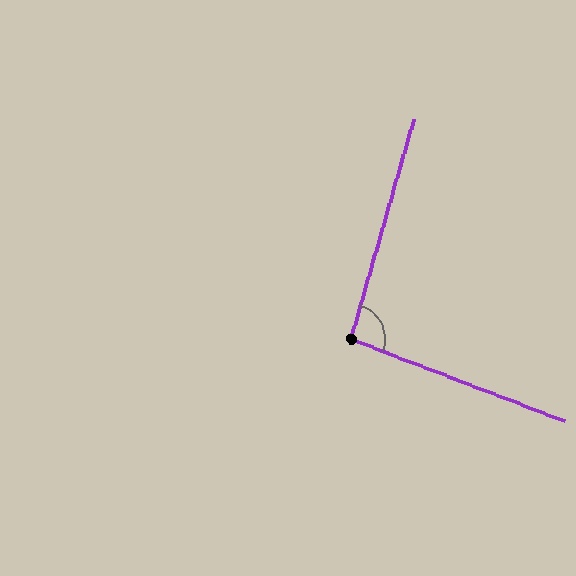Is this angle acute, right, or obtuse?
It is approximately a right angle.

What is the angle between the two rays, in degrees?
Approximately 95 degrees.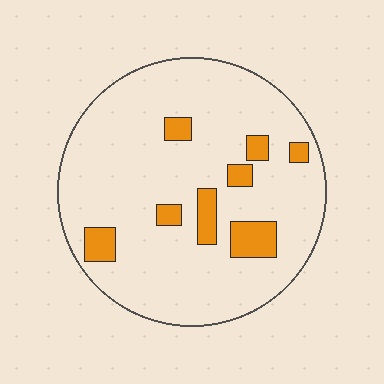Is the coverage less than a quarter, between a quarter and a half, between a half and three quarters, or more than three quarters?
Less than a quarter.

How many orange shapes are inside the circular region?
8.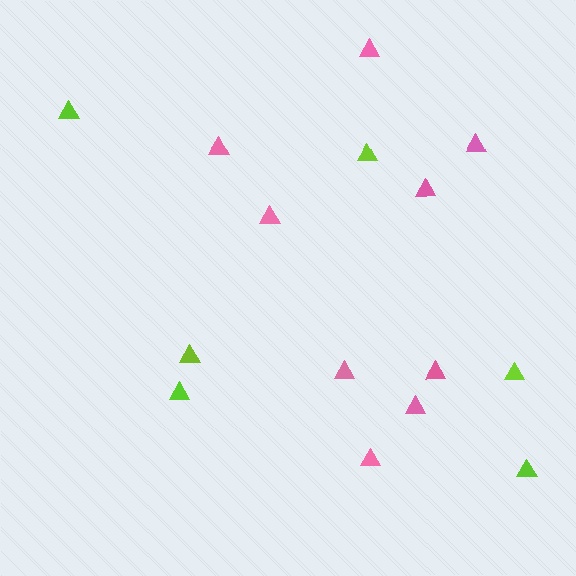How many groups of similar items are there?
There are 2 groups: one group of lime triangles (6) and one group of pink triangles (9).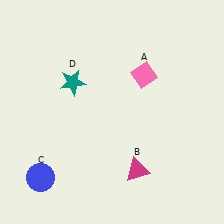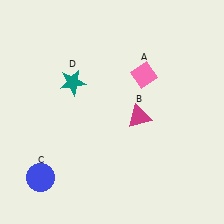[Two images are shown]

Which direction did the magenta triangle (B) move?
The magenta triangle (B) moved up.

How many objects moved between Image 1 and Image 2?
1 object moved between the two images.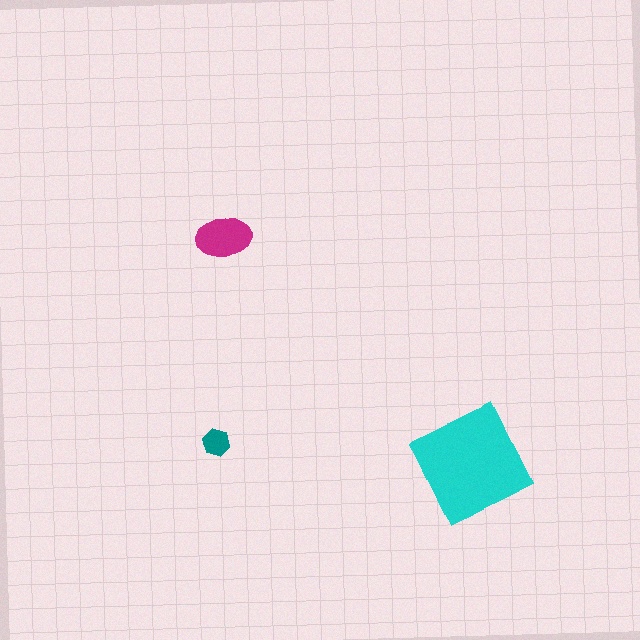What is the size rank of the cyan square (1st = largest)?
1st.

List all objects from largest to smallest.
The cyan square, the magenta ellipse, the teal hexagon.